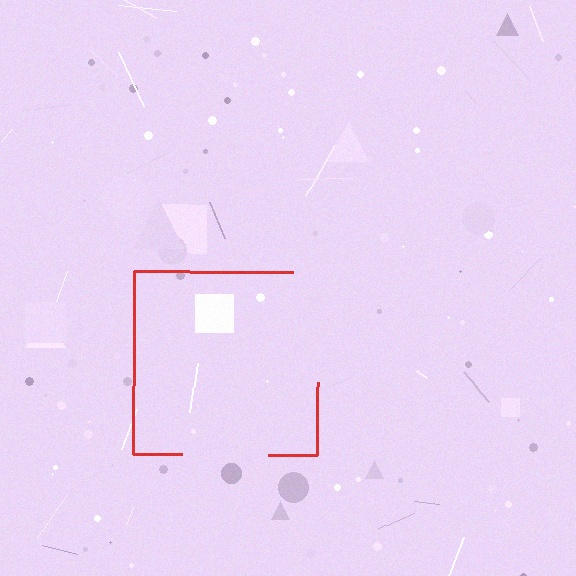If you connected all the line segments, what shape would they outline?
They would outline a square.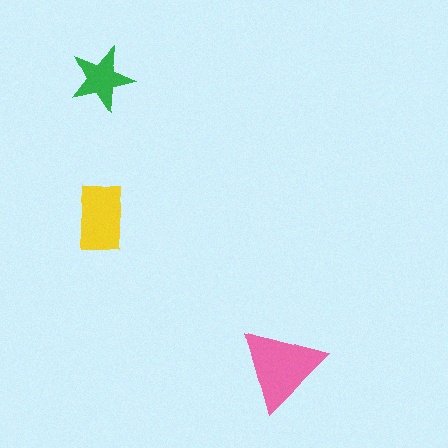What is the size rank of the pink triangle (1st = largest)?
1st.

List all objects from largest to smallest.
The pink triangle, the yellow rectangle, the green star.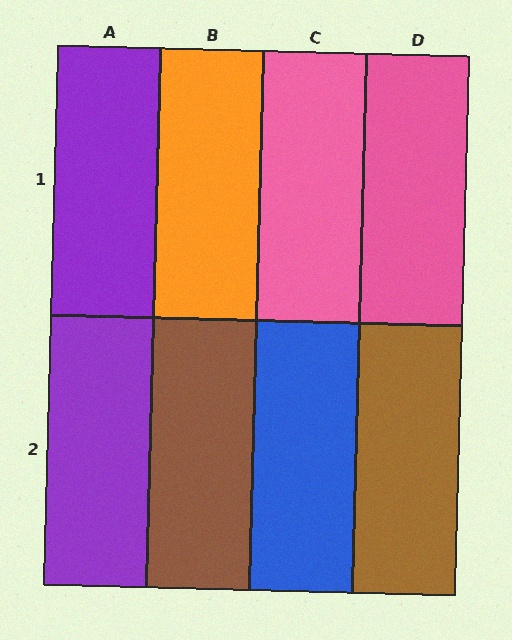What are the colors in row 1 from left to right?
Purple, orange, pink, pink.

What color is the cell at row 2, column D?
Brown.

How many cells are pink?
2 cells are pink.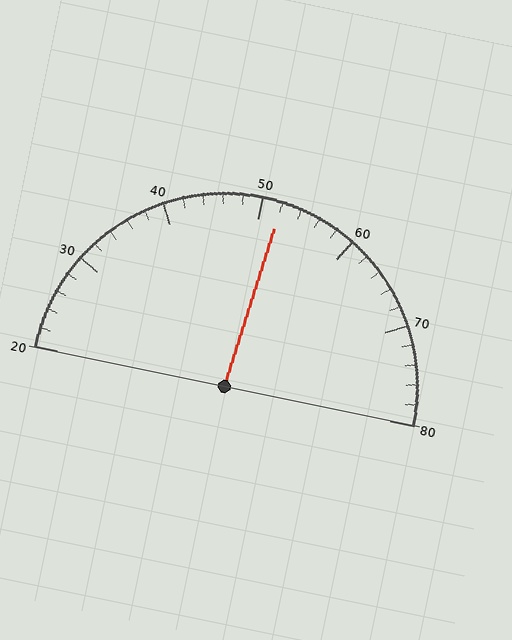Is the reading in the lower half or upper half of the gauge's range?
The reading is in the upper half of the range (20 to 80).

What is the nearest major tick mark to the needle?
The nearest major tick mark is 50.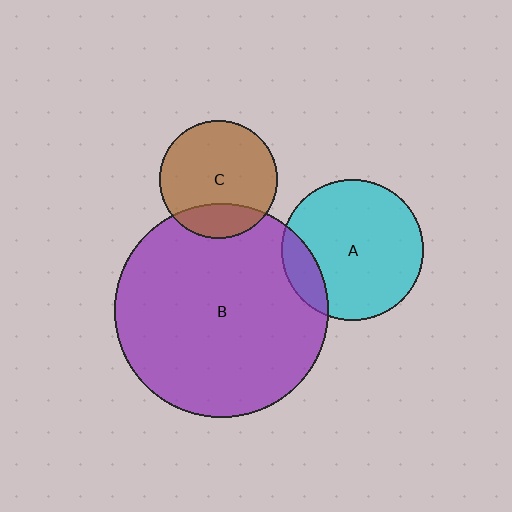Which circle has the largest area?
Circle B (purple).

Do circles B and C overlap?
Yes.